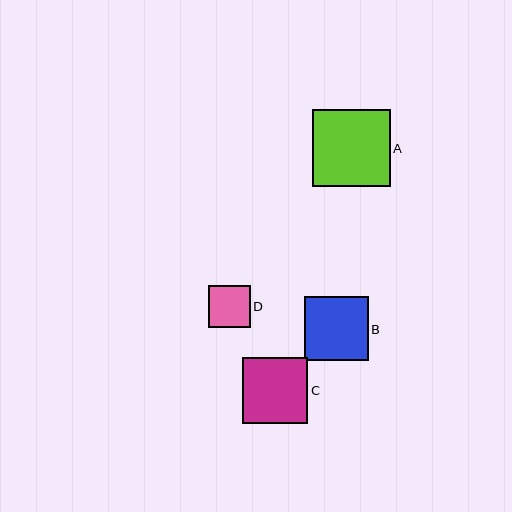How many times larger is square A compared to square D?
Square A is approximately 1.9 times the size of square D.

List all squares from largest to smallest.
From largest to smallest: A, C, B, D.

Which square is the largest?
Square A is the largest with a size of approximately 77 pixels.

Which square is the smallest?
Square D is the smallest with a size of approximately 42 pixels.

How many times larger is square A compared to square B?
Square A is approximately 1.2 times the size of square B.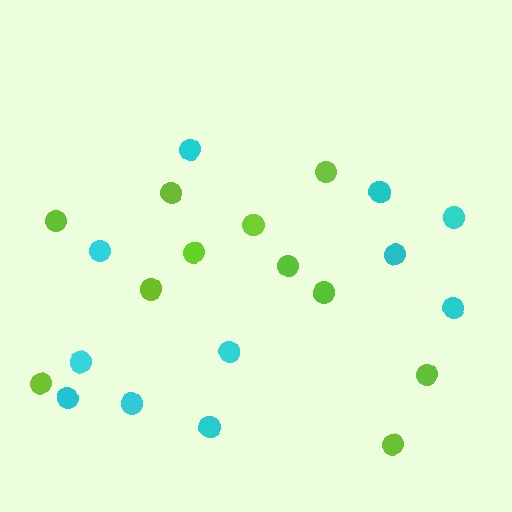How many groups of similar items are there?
There are 2 groups: one group of lime circles (11) and one group of cyan circles (11).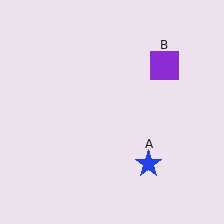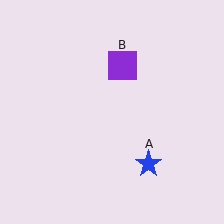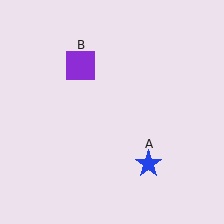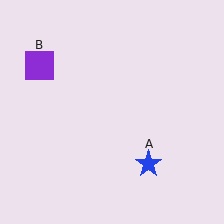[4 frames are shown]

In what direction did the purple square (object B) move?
The purple square (object B) moved left.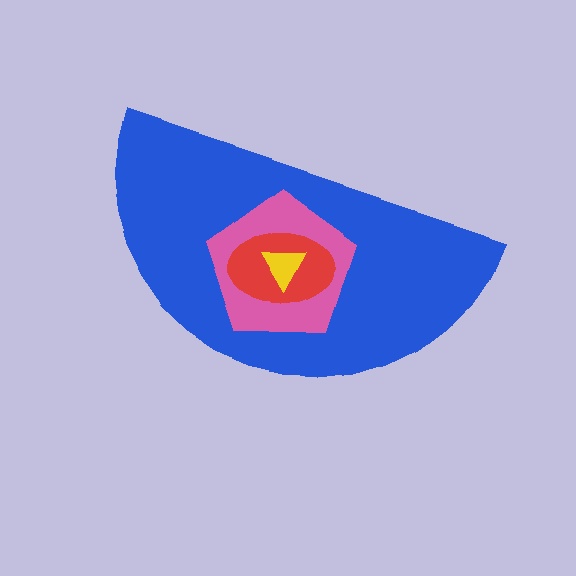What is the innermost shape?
The yellow triangle.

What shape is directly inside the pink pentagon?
The red ellipse.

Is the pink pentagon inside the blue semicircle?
Yes.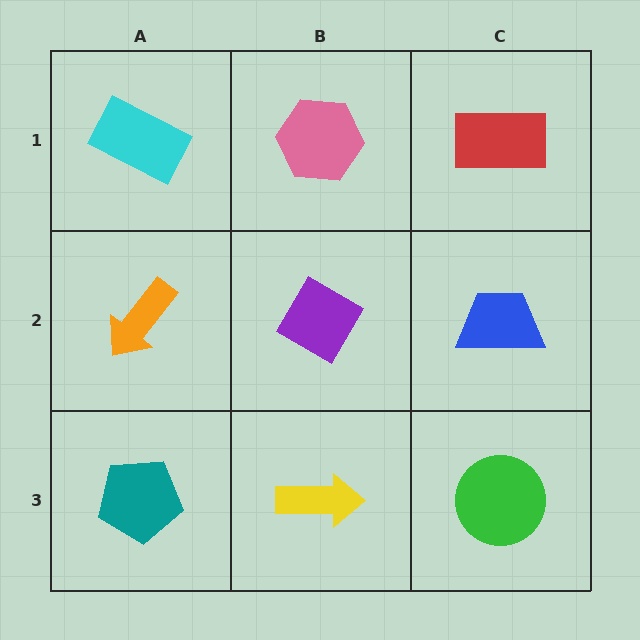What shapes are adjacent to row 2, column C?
A red rectangle (row 1, column C), a green circle (row 3, column C), a purple diamond (row 2, column B).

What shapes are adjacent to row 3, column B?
A purple diamond (row 2, column B), a teal pentagon (row 3, column A), a green circle (row 3, column C).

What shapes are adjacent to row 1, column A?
An orange arrow (row 2, column A), a pink hexagon (row 1, column B).